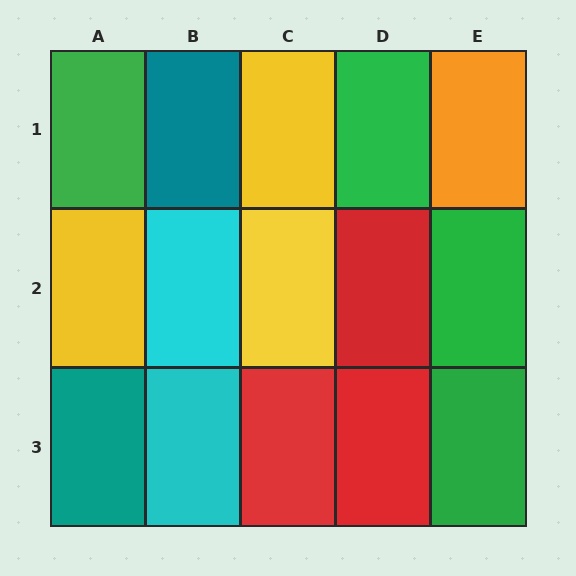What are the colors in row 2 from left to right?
Yellow, cyan, yellow, red, green.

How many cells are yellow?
3 cells are yellow.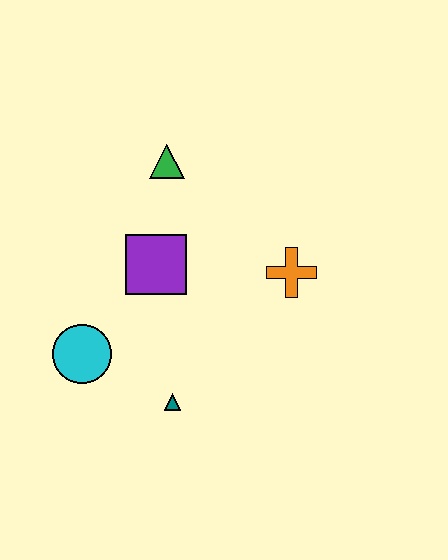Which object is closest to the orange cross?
The purple square is closest to the orange cross.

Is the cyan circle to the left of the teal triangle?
Yes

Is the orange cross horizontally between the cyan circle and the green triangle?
No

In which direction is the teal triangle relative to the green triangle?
The teal triangle is below the green triangle.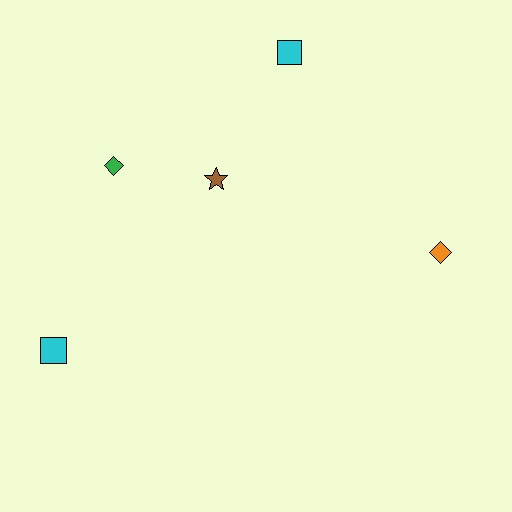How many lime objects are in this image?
There are no lime objects.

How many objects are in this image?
There are 5 objects.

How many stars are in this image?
There is 1 star.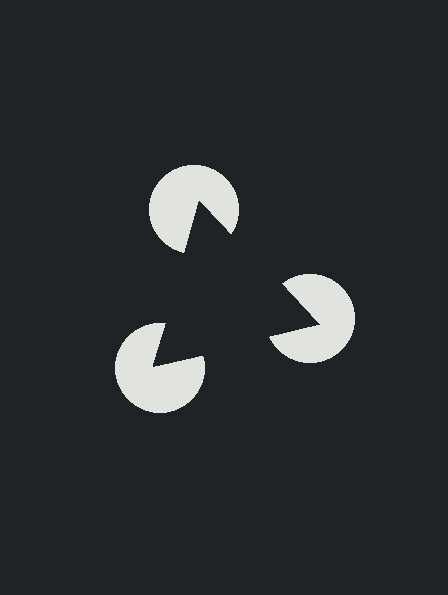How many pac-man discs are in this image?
There are 3 — one at each vertex of the illusory triangle.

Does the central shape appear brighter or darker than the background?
It typically appears slightly darker than the background, even though no actual brightness change is drawn.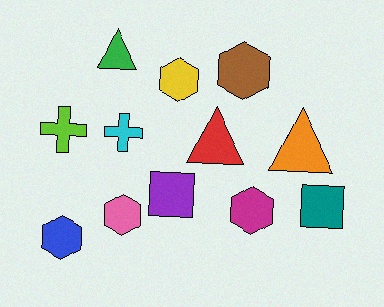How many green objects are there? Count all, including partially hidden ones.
There is 1 green object.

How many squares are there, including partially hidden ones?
There are 2 squares.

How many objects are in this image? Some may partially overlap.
There are 12 objects.